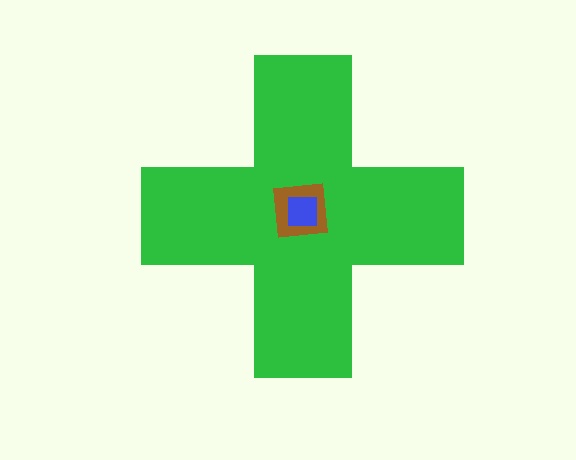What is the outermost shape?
The green cross.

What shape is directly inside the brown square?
The blue square.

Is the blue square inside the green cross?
Yes.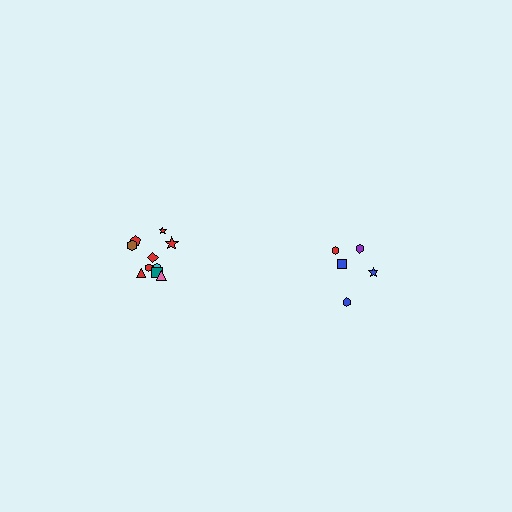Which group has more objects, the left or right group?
The left group.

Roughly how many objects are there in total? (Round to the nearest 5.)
Roughly 15 objects in total.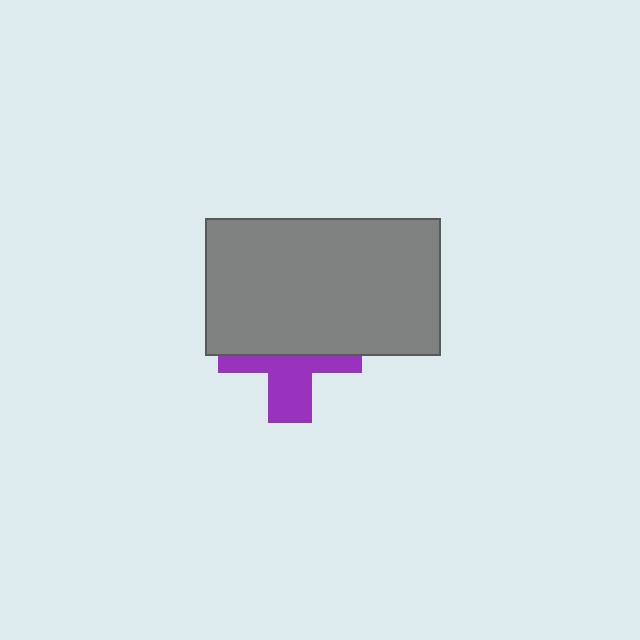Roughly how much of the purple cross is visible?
A small part of it is visible (roughly 44%).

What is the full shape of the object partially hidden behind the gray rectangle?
The partially hidden object is a purple cross.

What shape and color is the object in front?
The object in front is a gray rectangle.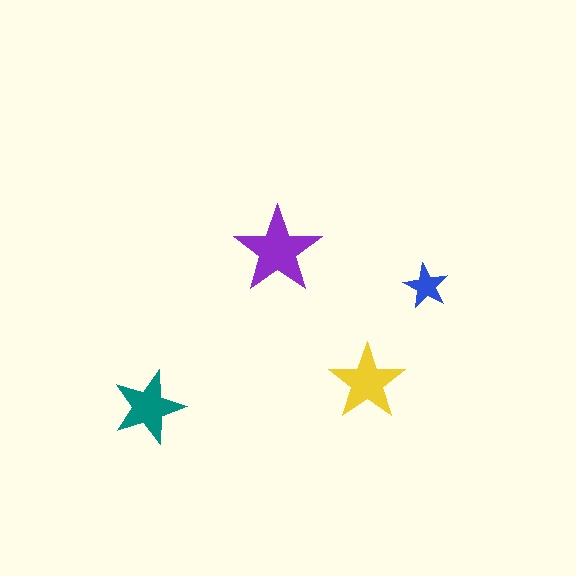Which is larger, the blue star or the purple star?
The purple one.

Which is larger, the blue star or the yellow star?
The yellow one.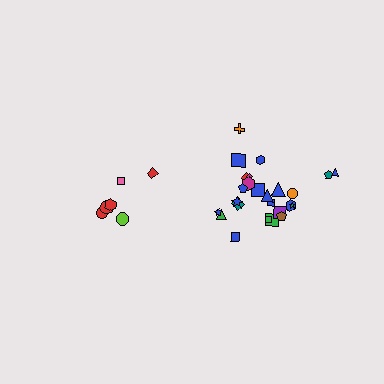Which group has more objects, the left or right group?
The right group.